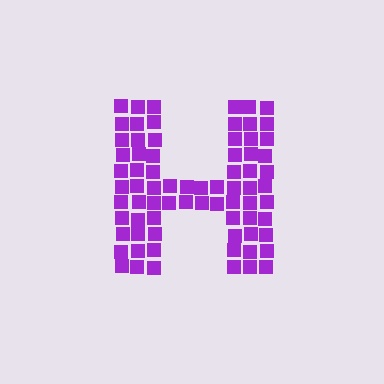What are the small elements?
The small elements are squares.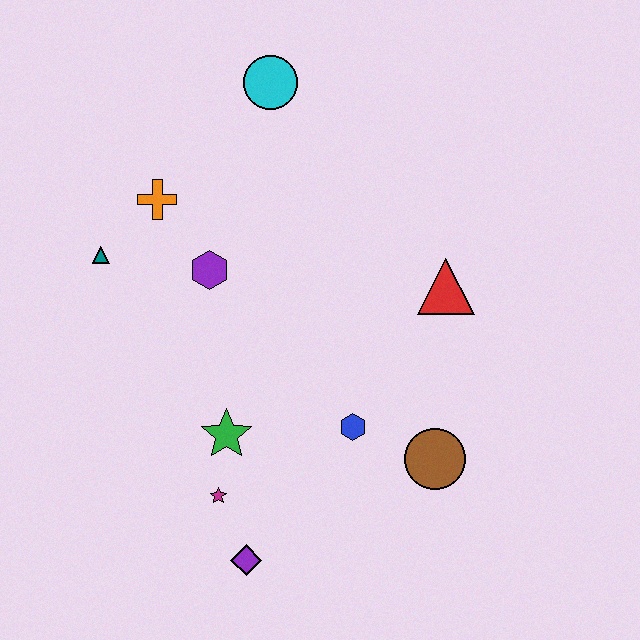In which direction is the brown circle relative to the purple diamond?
The brown circle is to the right of the purple diamond.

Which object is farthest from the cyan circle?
The purple diamond is farthest from the cyan circle.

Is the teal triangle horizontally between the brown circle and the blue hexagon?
No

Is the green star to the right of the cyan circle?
No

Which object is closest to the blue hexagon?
The brown circle is closest to the blue hexagon.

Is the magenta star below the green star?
Yes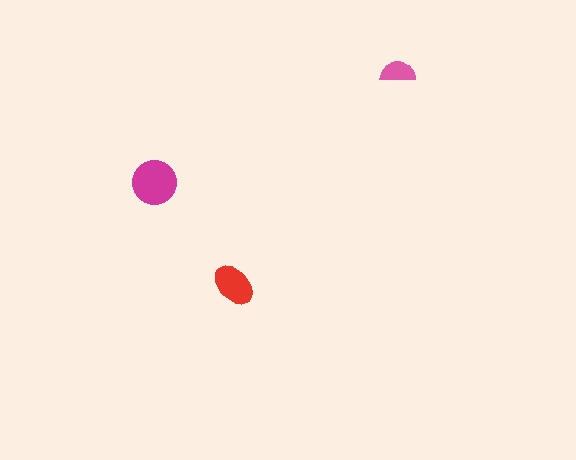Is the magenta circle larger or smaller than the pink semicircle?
Larger.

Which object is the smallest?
The pink semicircle.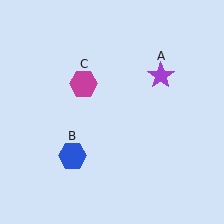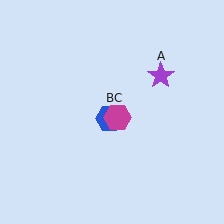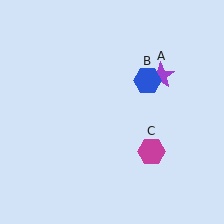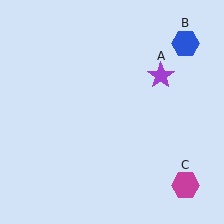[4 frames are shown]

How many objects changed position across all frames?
2 objects changed position: blue hexagon (object B), magenta hexagon (object C).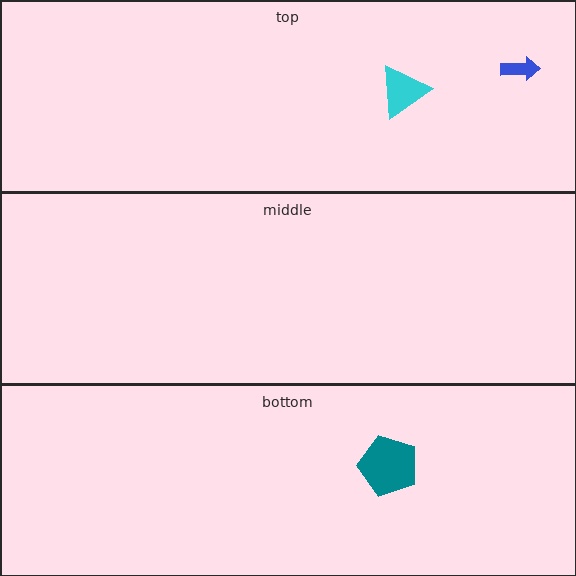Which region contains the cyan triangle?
The top region.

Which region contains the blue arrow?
The top region.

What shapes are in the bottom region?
The teal pentagon.